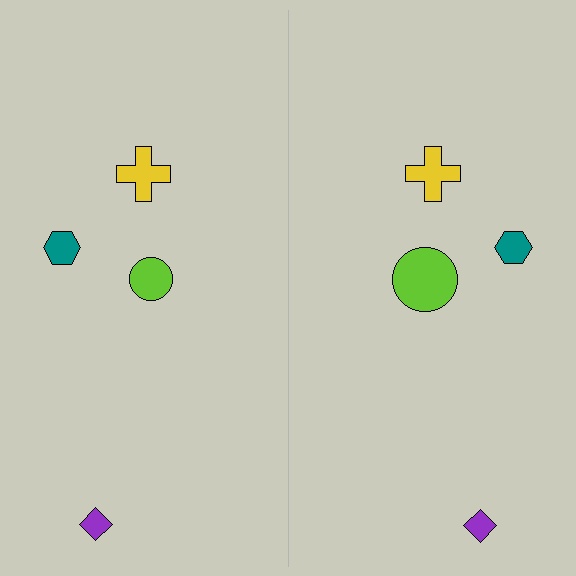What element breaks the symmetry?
The lime circle on the right side has a different size than its mirror counterpart.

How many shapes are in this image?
There are 8 shapes in this image.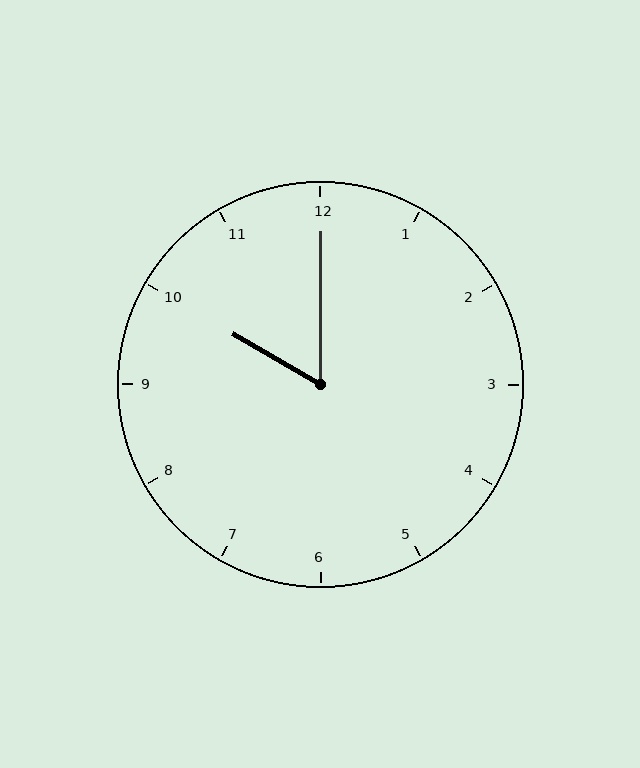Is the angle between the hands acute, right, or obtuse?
It is acute.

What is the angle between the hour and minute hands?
Approximately 60 degrees.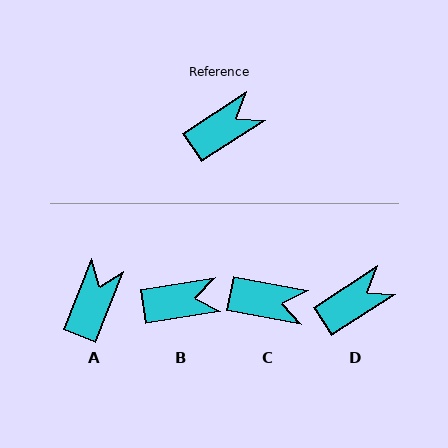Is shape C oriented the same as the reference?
No, it is off by about 44 degrees.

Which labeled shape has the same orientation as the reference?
D.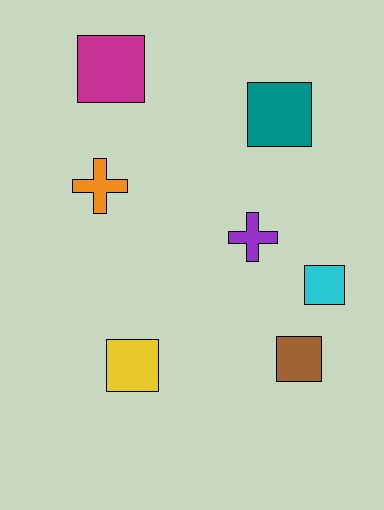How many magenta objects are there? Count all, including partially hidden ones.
There is 1 magenta object.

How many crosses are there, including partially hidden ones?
There are 2 crosses.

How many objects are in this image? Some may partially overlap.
There are 7 objects.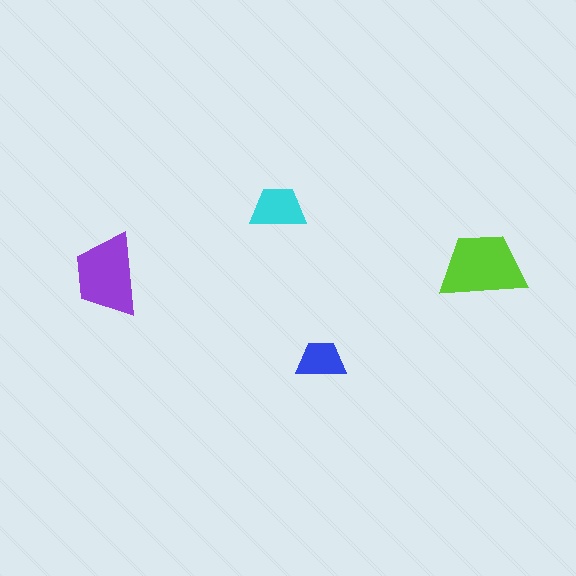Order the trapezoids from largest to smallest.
the lime one, the purple one, the cyan one, the blue one.